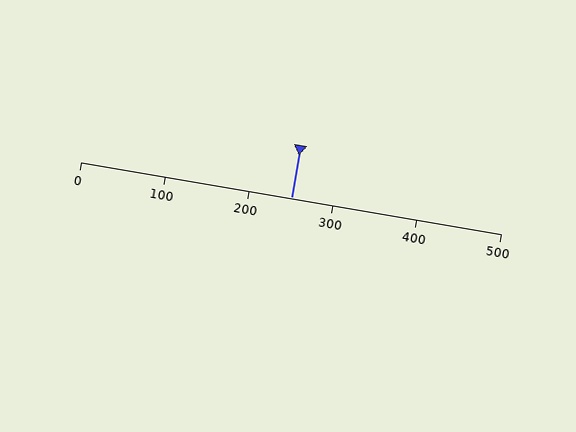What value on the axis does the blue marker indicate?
The marker indicates approximately 250.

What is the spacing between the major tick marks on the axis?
The major ticks are spaced 100 apart.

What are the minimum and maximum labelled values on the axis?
The axis runs from 0 to 500.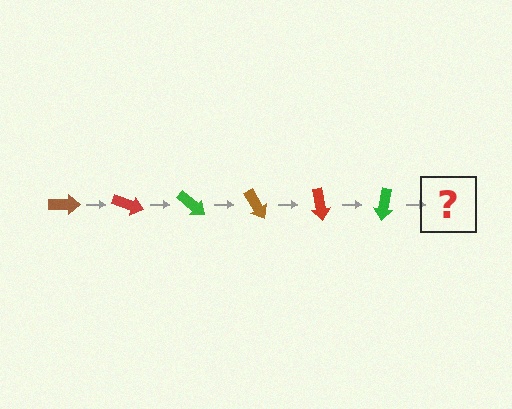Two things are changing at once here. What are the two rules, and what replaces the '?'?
The two rules are that it rotates 20 degrees each step and the color cycles through brown, red, and green. The '?' should be a brown arrow, rotated 120 degrees from the start.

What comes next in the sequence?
The next element should be a brown arrow, rotated 120 degrees from the start.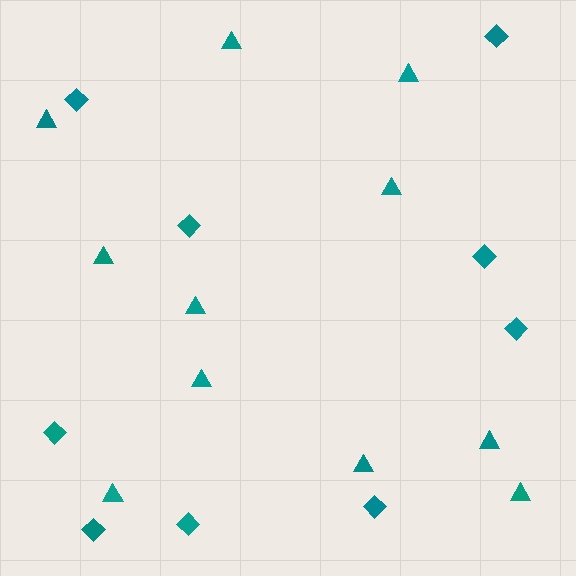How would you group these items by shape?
There are 2 groups: one group of diamonds (9) and one group of triangles (11).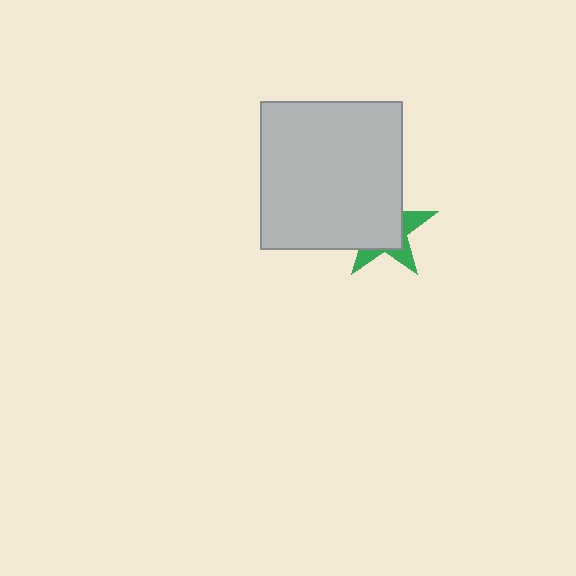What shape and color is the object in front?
The object in front is a light gray rectangle.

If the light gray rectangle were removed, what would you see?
You would see the complete green star.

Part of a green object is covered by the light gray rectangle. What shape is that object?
It is a star.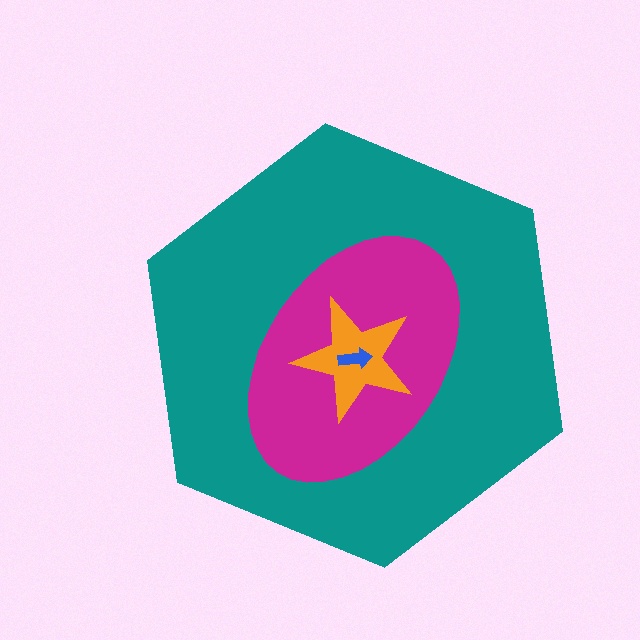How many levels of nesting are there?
4.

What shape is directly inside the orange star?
The blue arrow.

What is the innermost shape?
The blue arrow.